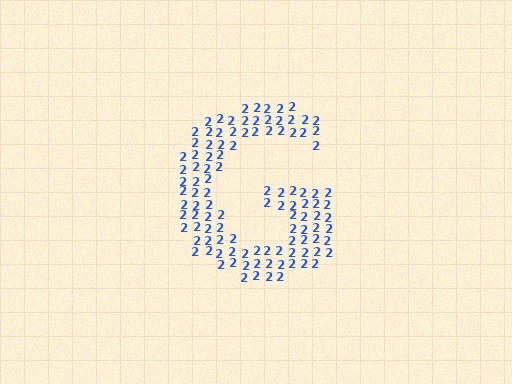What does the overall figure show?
The overall figure shows the letter G.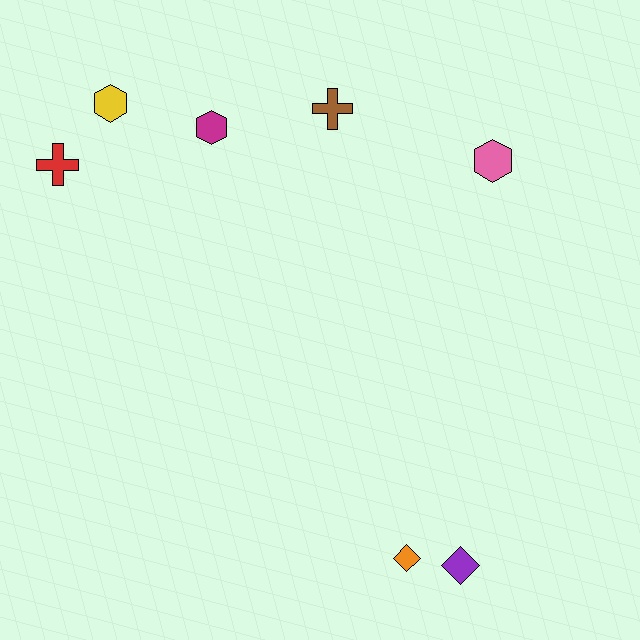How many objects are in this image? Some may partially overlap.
There are 7 objects.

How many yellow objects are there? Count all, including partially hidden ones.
There is 1 yellow object.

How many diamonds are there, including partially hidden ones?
There are 2 diamonds.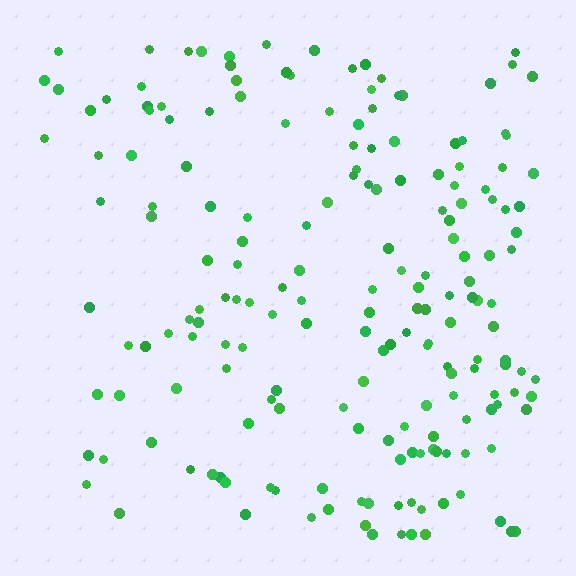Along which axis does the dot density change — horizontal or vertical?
Horizontal.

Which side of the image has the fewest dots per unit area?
The left.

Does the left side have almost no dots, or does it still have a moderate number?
Still a moderate number, just noticeably fewer than the right.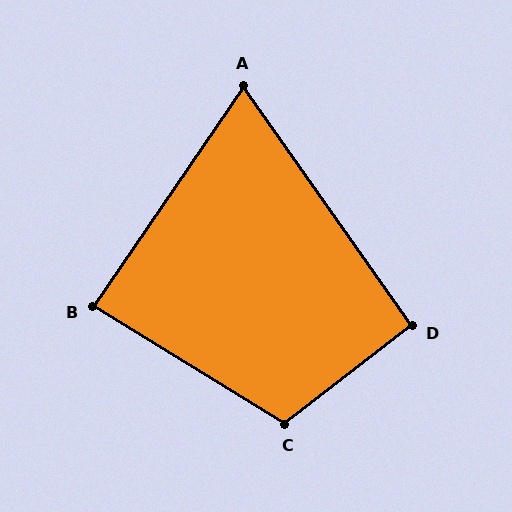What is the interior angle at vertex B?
Approximately 87 degrees (approximately right).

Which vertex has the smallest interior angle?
A, at approximately 70 degrees.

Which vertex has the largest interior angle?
C, at approximately 110 degrees.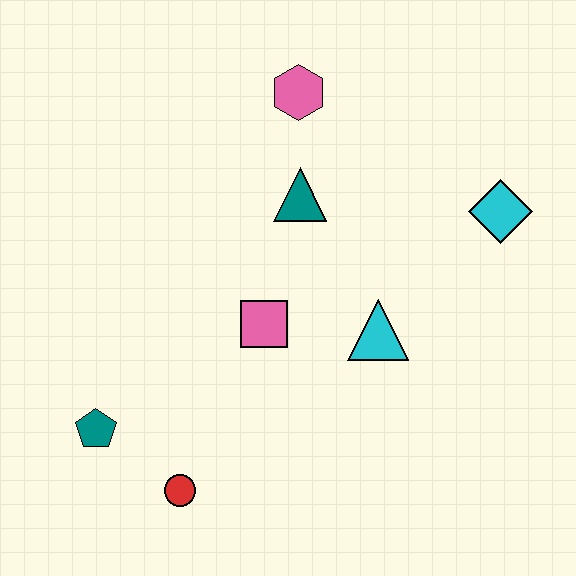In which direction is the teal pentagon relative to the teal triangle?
The teal pentagon is below the teal triangle.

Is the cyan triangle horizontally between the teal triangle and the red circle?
No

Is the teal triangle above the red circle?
Yes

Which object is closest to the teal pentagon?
The red circle is closest to the teal pentagon.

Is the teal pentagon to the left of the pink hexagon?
Yes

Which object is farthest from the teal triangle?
The red circle is farthest from the teal triangle.